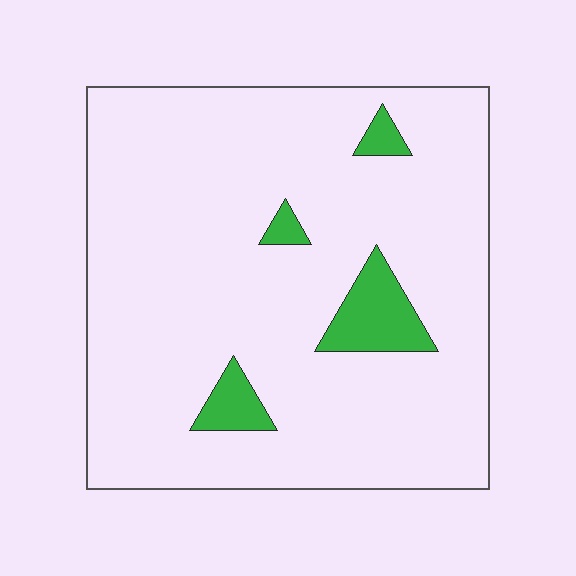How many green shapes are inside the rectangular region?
4.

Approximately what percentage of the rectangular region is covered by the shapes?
Approximately 10%.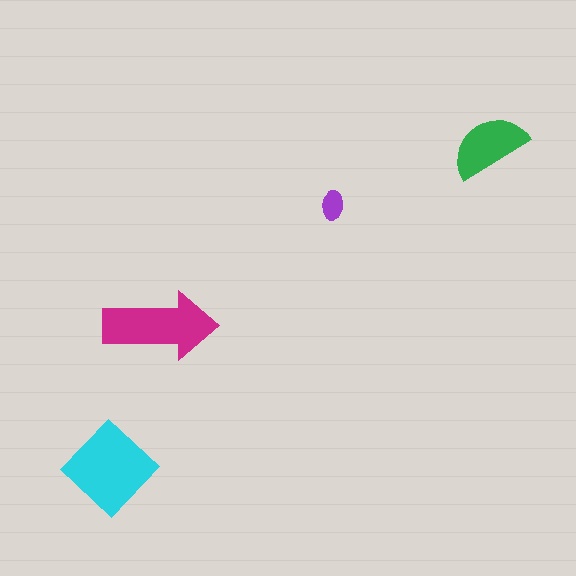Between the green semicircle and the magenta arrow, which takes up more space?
The magenta arrow.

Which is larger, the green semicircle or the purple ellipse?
The green semicircle.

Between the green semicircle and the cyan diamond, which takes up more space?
The cyan diamond.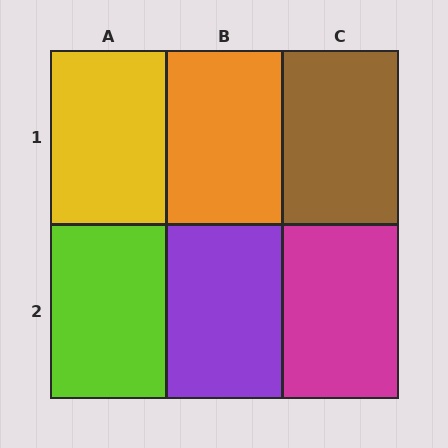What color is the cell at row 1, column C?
Brown.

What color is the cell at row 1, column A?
Yellow.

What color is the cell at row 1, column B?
Orange.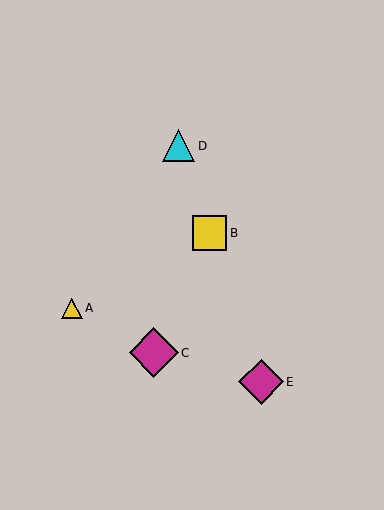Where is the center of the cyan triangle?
The center of the cyan triangle is at (179, 146).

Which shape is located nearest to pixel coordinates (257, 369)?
The magenta diamond (labeled E) at (261, 382) is nearest to that location.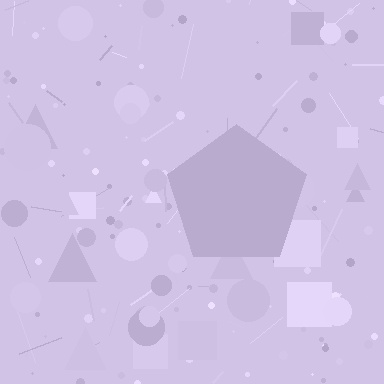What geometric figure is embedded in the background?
A pentagon is embedded in the background.